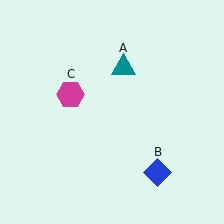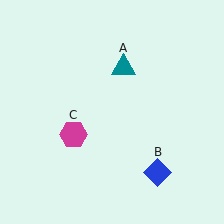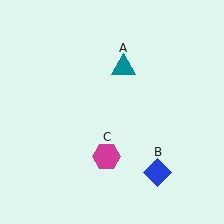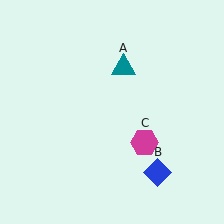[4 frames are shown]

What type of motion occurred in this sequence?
The magenta hexagon (object C) rotated counterclockwise around the center of the scene.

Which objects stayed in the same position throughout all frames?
Teal triangle (object A) and blue diamond (object B) remained stationary.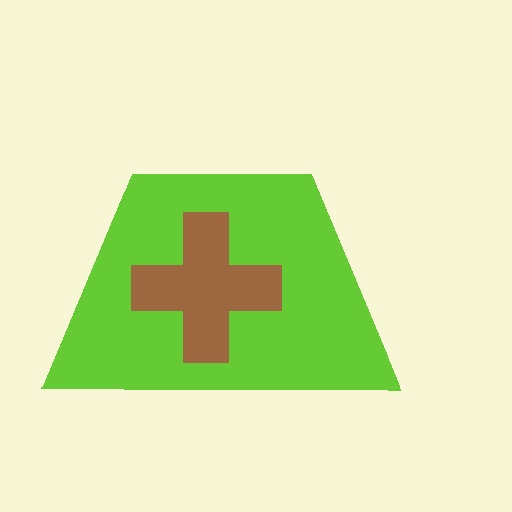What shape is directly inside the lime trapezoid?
The brown cross.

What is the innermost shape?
The brown cross.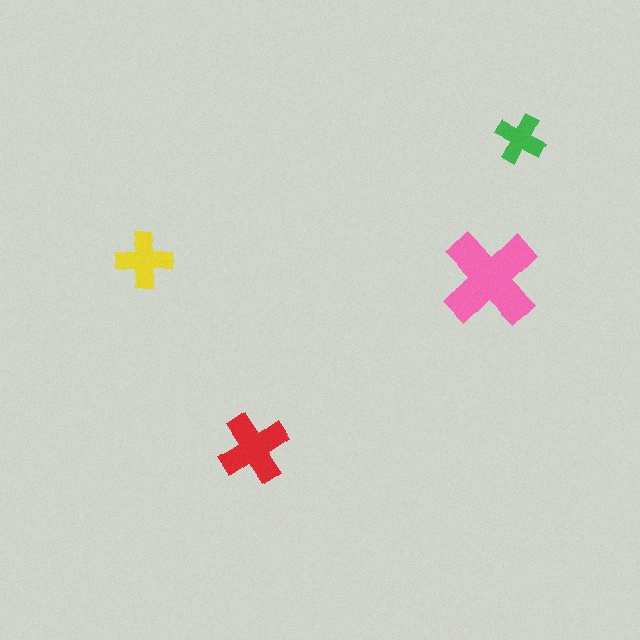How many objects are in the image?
There are 4 objects in the image.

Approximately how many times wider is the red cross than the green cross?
About 1.5 times wider.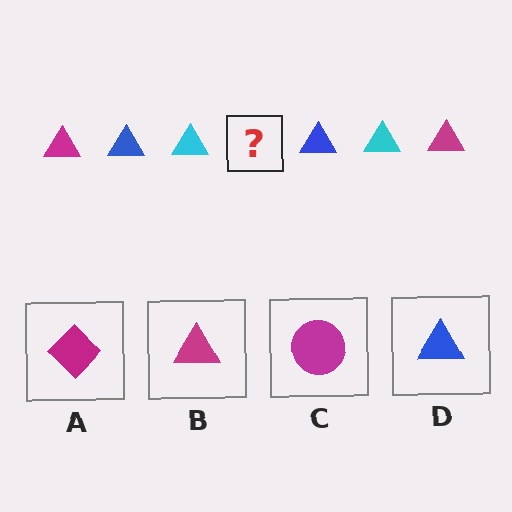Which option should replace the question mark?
Option B.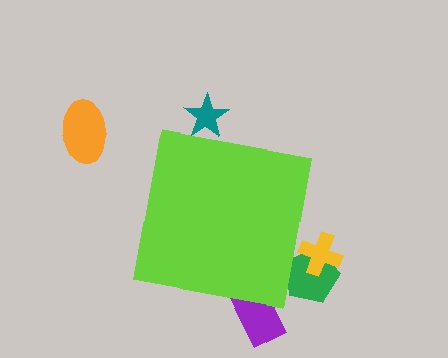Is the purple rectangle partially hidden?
Yes, the purple rectangle is partially hidden behind the lime square.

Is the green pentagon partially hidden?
Yes, the green pentagon is partially hidden behind the lime square.